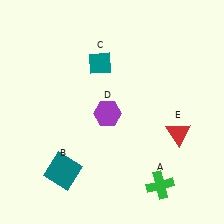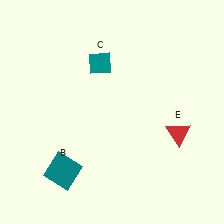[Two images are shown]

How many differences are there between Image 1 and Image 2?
There are 2 differences between the two images.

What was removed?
The green cross (A), the purple hexagon (D) were removed in Image 2.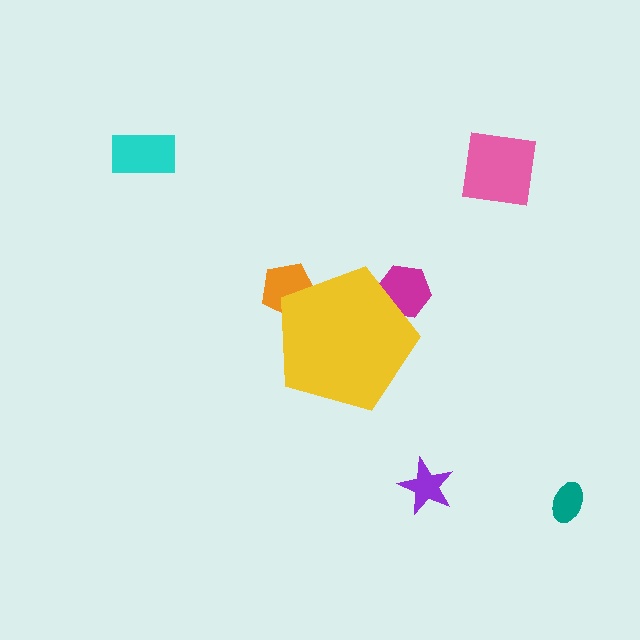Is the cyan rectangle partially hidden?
No, the cyan rectangle is fully visible.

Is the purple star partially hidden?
No, the purple star is fully visible.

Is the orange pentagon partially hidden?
Yes, the orange pentagon is partially hidden behind the yellow pentagon.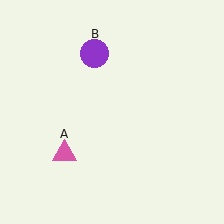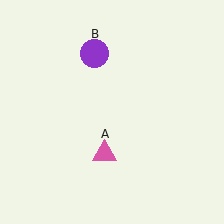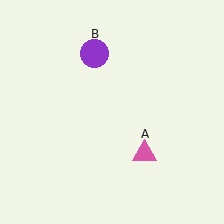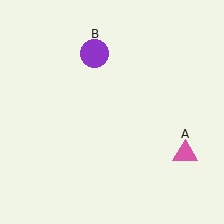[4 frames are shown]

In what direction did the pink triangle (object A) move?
The pink triangle (object A) moved right.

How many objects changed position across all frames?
1 object changed position: pink triangle (object A).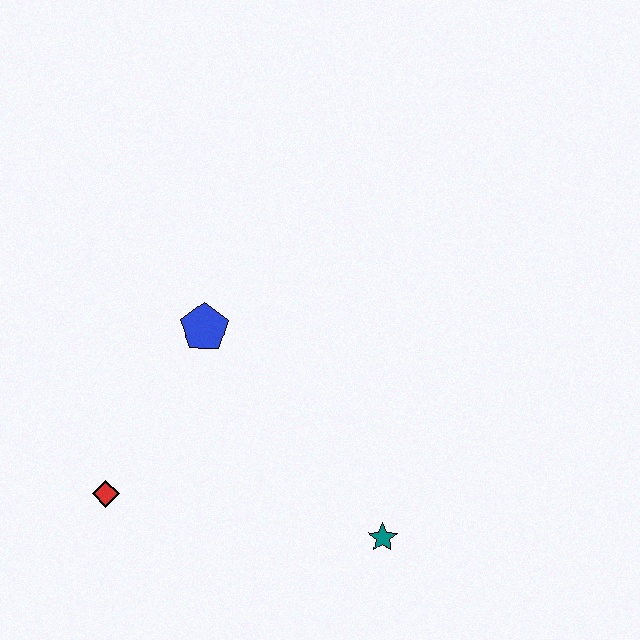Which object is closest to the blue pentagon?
The red diamond is closest to the blue pentagon.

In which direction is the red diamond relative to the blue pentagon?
The red diamond is below the blue pentagon.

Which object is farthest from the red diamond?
The teal star is farthest from the red diamond.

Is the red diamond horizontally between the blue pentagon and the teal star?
No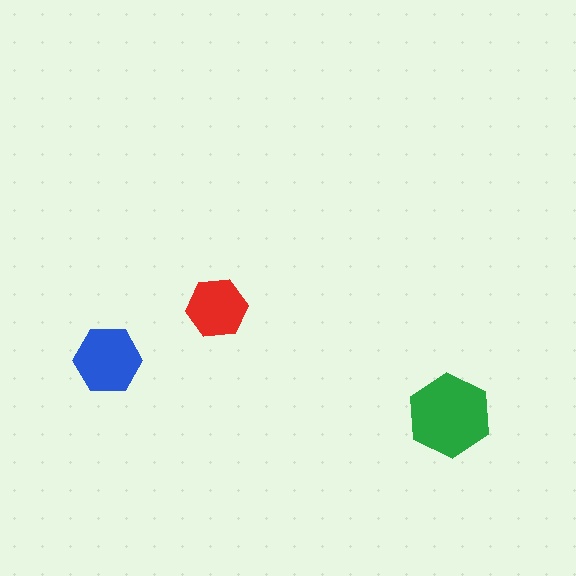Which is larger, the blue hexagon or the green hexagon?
The green one.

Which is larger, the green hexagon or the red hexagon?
The green one.